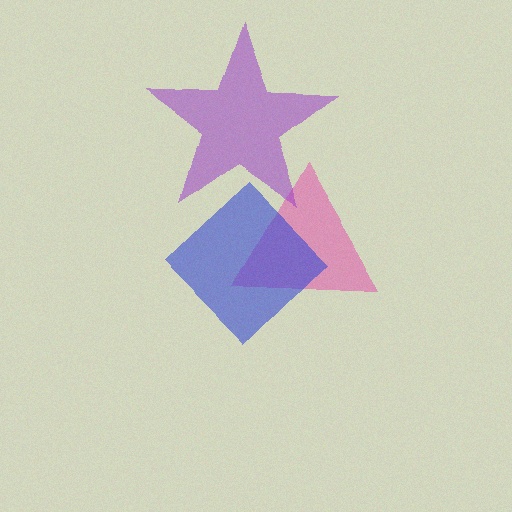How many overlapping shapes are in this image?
There are 3 overlapping shapes in the image.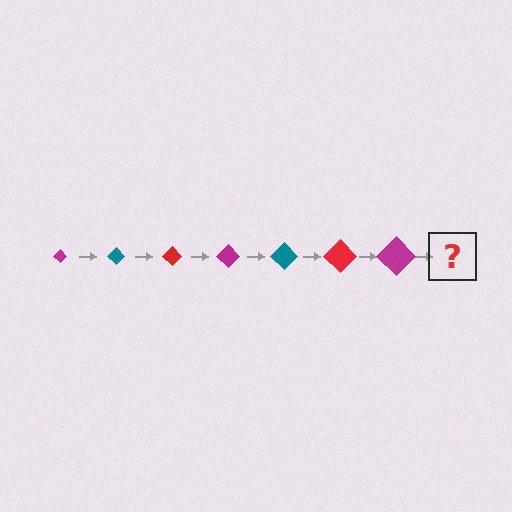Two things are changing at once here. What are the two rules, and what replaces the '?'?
The two rules are that the diamond grows larger each step and the color cycles through magenta, teal, and red. The '?' should be a teal diamond, larger than the previous one.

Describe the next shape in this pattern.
It should be a teal diamond, larger than the previous one.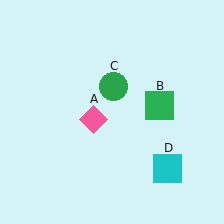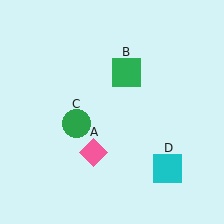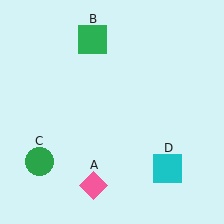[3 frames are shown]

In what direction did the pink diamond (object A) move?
The pink diamond (object A) moved down.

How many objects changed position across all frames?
3 objects changed position: pink diamond (object A), green square (object B), green circle (object C).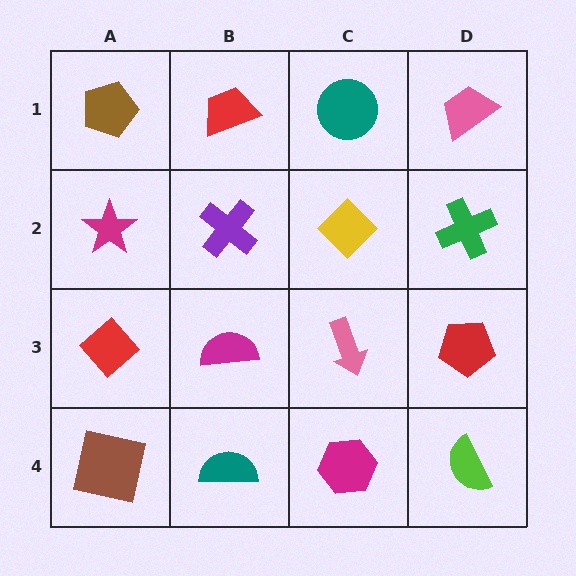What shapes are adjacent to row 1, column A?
A magenta star (row 2, column A), a red trapezoid (row 1, column B).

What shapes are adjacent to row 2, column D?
A pink trapezoid (row 1, column D), a red pentagon (row 3, column D), a yellow diamond (row 2, column C).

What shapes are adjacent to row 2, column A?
A brown pentagon (row 1, column A), a red diamond (row 3, column A), a purple cross (row 2, column B).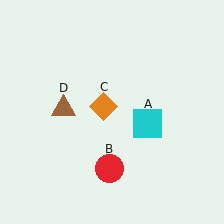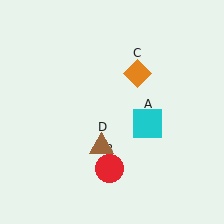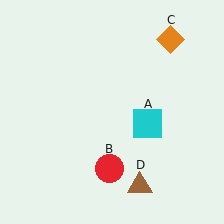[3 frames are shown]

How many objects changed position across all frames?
2 objects changed position: orange diamond (object C), brown triangle (object D).